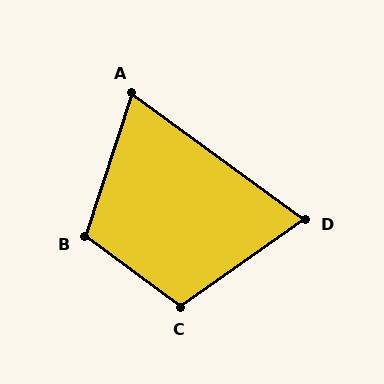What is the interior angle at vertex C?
Approximately 108 degrees (obtuse).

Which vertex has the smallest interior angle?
D, at approximately 72 degrees.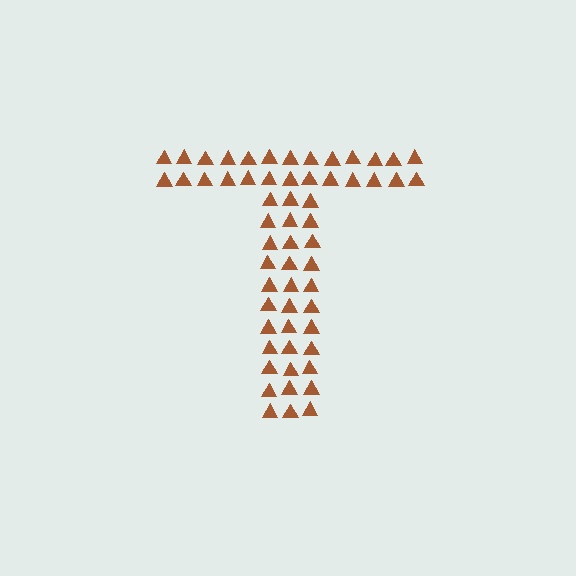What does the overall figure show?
The overall figure shows the letter T.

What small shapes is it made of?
It is made of small triangles.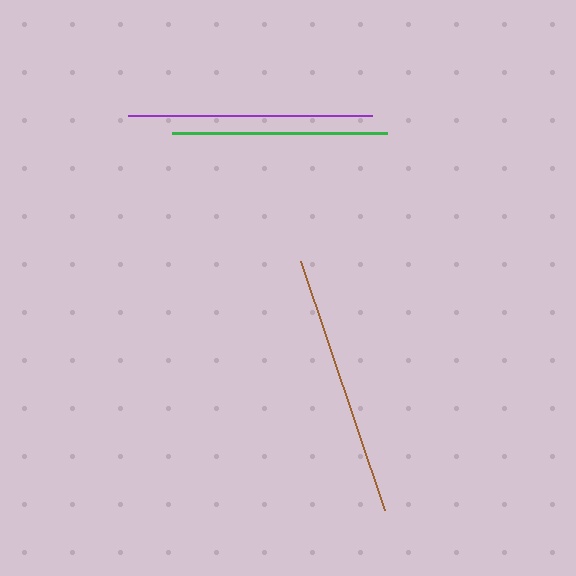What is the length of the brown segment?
The brown segment is approximately 263 pixels long.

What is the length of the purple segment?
The purple segment is approximately 244 pixels long.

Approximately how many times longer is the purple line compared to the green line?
The purple line is approximately 1.1 times the length of the green line.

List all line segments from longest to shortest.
From longest to shortest: brown, purple, green.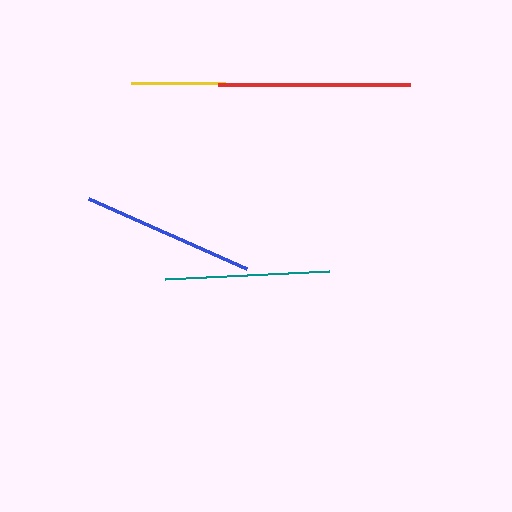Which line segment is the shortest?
The yellow line is the shortest at approximately 94 pixels.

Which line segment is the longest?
The red line is the longest at approximately 192 pixels.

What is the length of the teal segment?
The teal segment is approximately 164 pixels long.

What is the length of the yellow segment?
The yellow segment is approximately 94 pixels long.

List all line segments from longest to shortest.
From longest to shortest: red, blue, teal, yellow.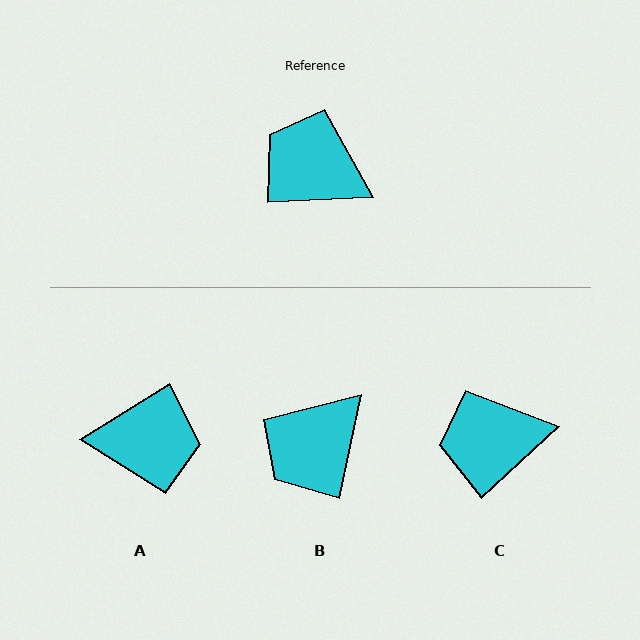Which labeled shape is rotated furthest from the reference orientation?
A, about 150 degrees away.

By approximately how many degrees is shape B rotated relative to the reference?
Approximately 76 degrees counter-clockwise.